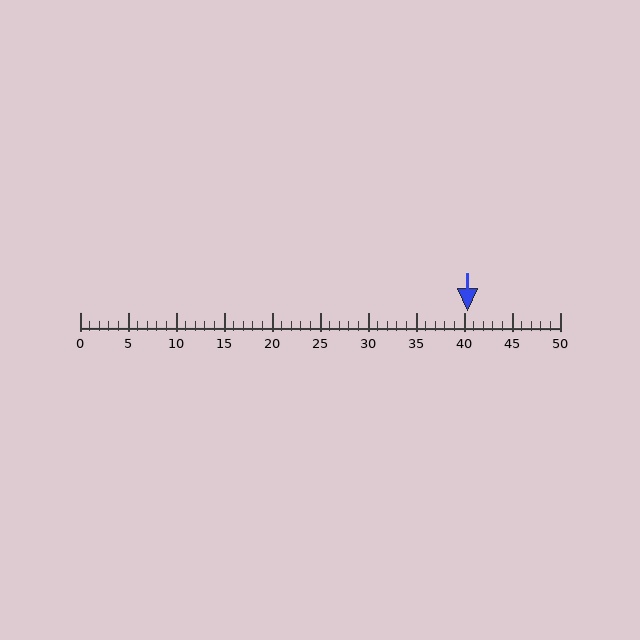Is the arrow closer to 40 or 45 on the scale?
The arrow is closer to 40.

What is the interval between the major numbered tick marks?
The major tick marks are spaced 5 units apart.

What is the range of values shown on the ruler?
The ruler shows values from 0 to 50.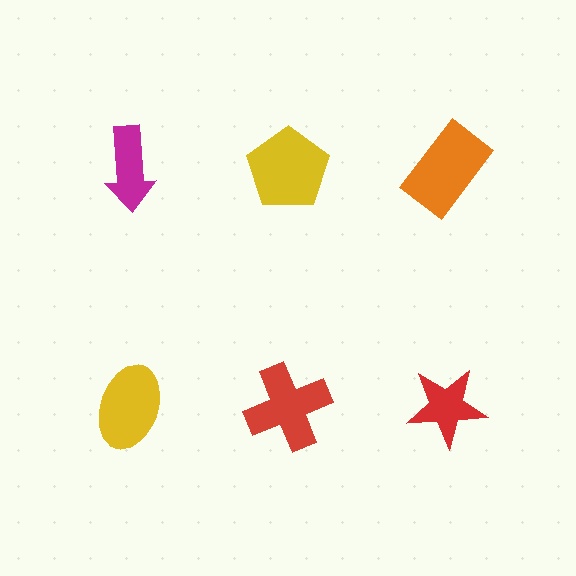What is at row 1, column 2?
A yellow pentagon.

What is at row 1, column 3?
An orange rectangle.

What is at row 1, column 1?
A magenta arrow.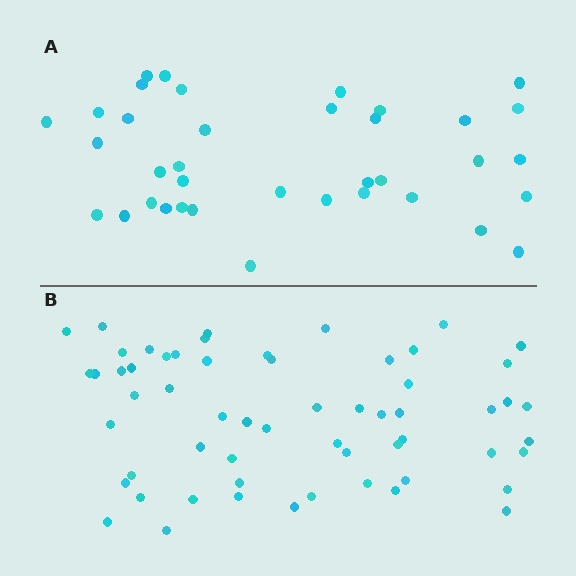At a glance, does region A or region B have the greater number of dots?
Region B (the bottom region) has more dots.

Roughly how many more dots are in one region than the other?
Region B has approximately 20 more dots than region A.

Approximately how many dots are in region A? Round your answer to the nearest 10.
About 40 dots. (The exact count is 37, which rounds to 40.)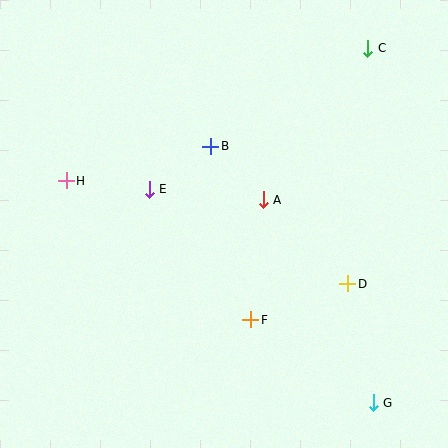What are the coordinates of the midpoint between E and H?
The midpoint between E and H is at (108, 185).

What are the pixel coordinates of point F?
Point F is at (251, 320).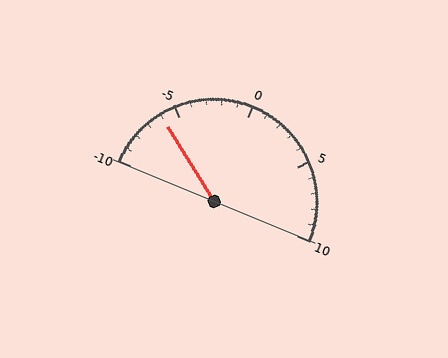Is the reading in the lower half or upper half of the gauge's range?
The reading is in the lower half of the range (-10 to 10).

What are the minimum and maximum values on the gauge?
The gauge ranges from -10 to 10.